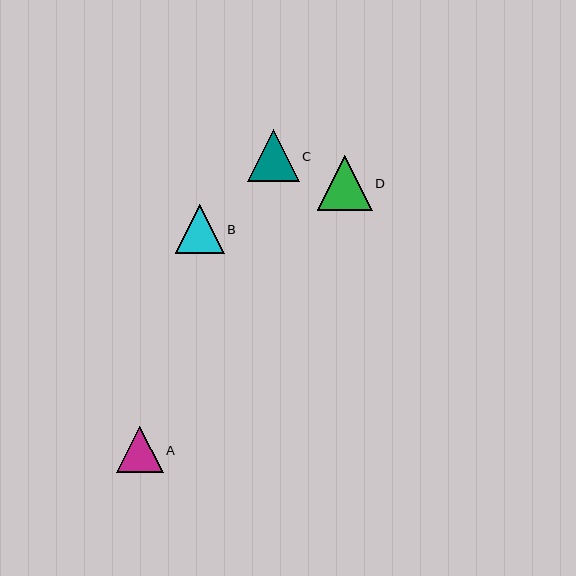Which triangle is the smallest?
Triangle A is the smallest with a size of approximately 46 pixels.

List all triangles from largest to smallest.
From largest to smallest: D, C, B, A.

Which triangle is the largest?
Triangle D is the largest with a size of approximately 55 pixels.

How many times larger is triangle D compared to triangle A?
Triangle D is approximately 1.2 times the size of triangle A.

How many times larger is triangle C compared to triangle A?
Triangle C is approximately 1.1 times the size of triangle A.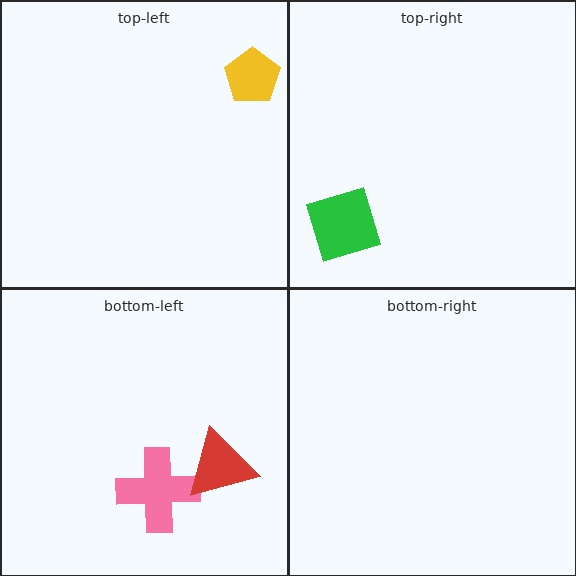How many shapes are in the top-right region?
1.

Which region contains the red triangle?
The bottom-left region.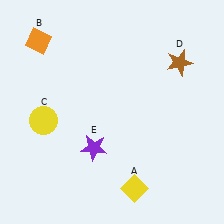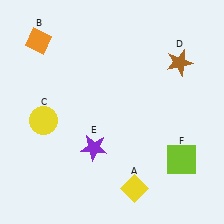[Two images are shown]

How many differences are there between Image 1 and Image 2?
There is 1 difference between the two images.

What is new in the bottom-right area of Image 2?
A lime square (F) was added in the bottom-right area of Image 2.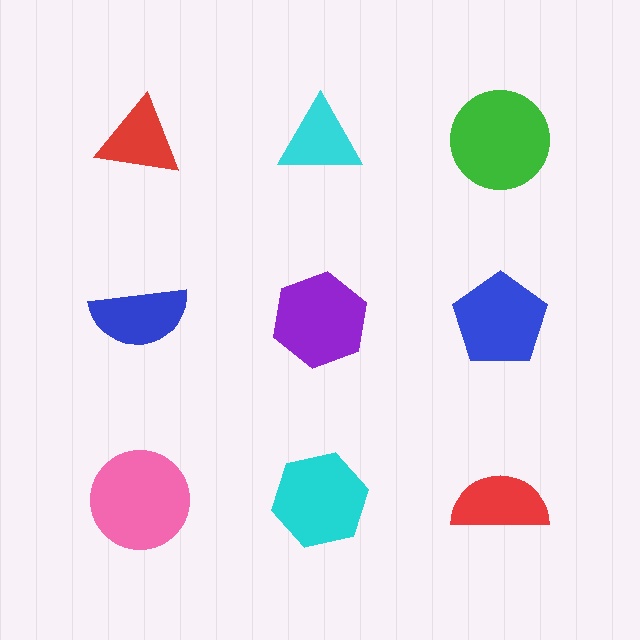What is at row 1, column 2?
A cyan triangle.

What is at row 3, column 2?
A cyan hexagon.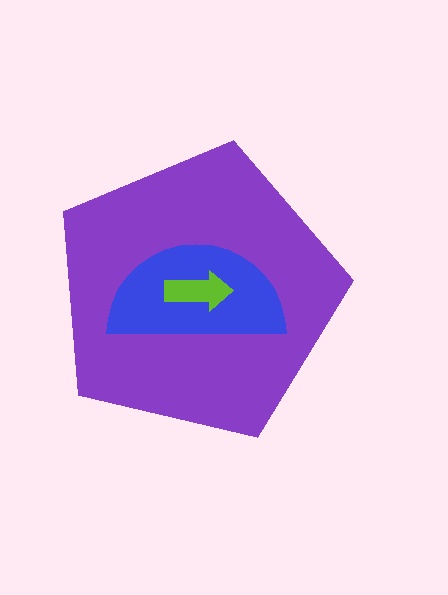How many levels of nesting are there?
3.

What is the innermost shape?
The lime arrow.